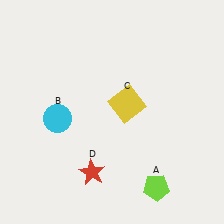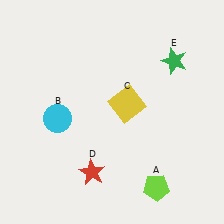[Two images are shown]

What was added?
A green star (E) was added in Image 2.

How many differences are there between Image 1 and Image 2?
There is 1 difference between the two images.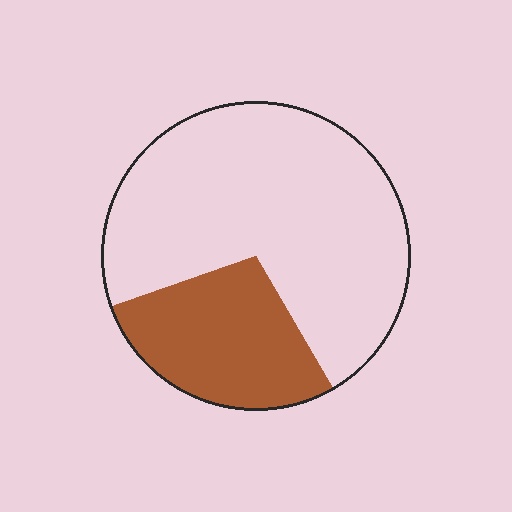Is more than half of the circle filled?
No.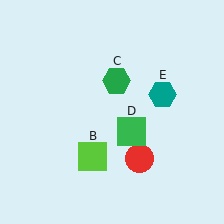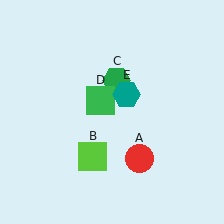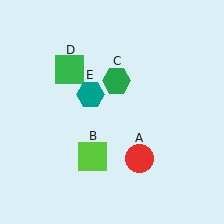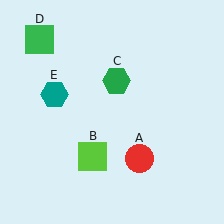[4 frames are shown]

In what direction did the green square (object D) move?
The green square (object D) moved up and to the left.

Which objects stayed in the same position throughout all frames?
Red circle (object A) and lime square (object B) and green hexagon (object C) remained stationary.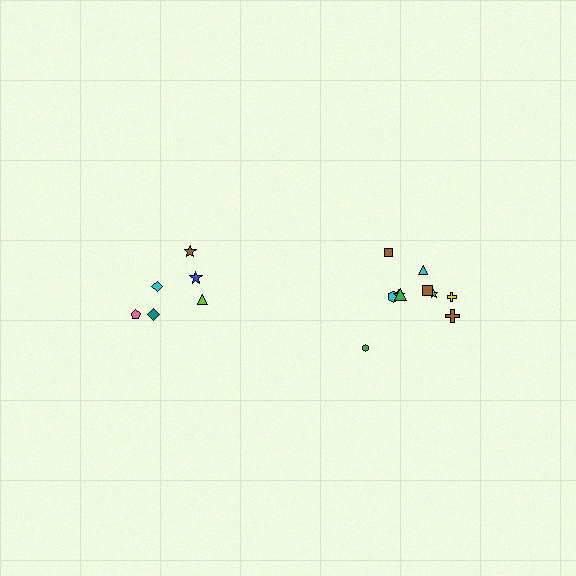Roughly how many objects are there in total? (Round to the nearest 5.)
Roughly 15 objects in total.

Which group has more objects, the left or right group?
The right group.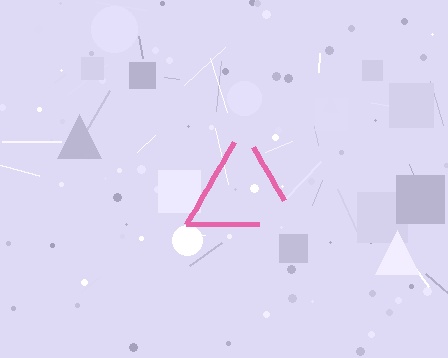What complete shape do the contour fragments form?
The contour fragments form a triangle.